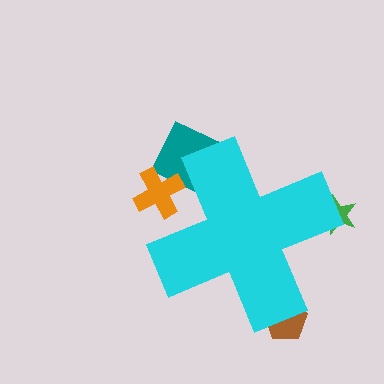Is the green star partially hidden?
Yes, the green star is partially hidden behind the cyan cross.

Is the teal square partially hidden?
Yes, the teal square is partially hidden behind the cyan cross.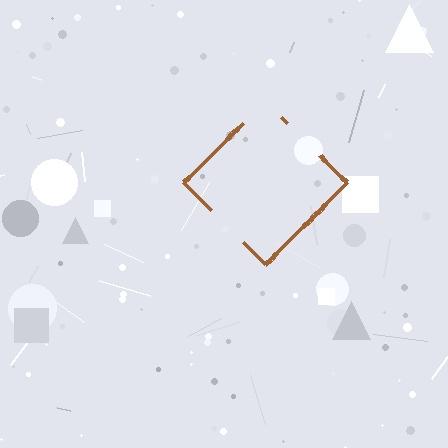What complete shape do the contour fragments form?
The contour fragments form a diamond.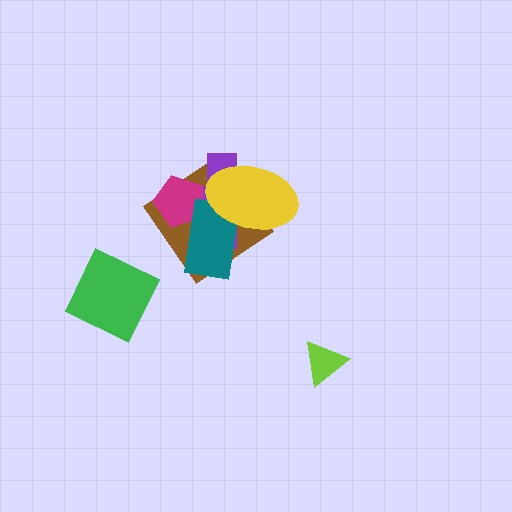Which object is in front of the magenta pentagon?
The teal rectangle is in front of the magenta pentagon.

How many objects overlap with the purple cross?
4 objects overlap with the purple cross.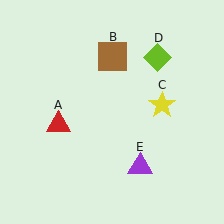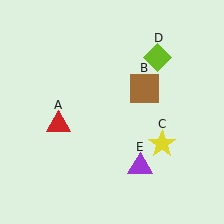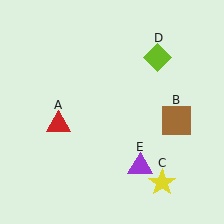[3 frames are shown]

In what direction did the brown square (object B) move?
The brown square (object B) moved down and to the right.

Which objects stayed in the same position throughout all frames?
Red triangle (object A) and lime diamond (object D) and purple triangle (object E) remained stationary.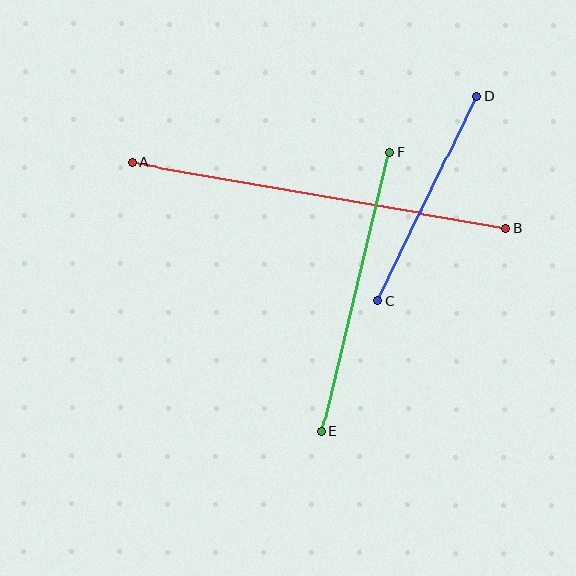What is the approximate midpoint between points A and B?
The midpoint is at approximately (319, 195) pixels.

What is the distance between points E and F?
The distance is approximately 287 pixels.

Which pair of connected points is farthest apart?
Points A and B are farthest apart.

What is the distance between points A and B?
The distance is approximately 379 pixels.